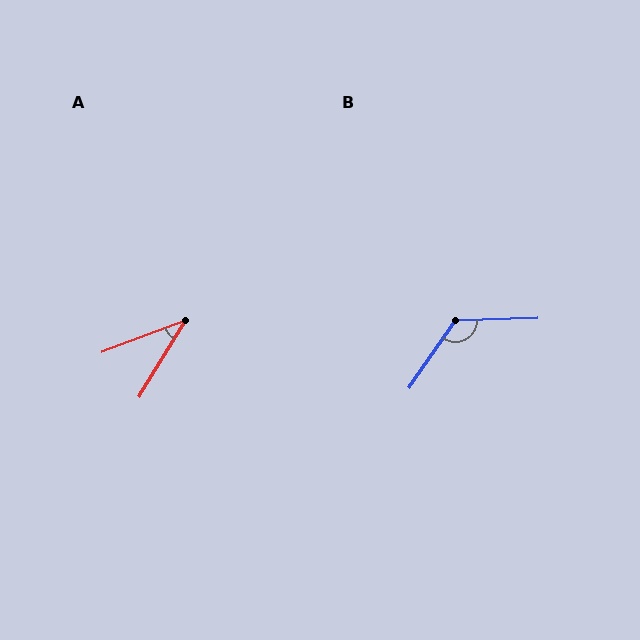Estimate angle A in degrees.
Approximately 38 degrees.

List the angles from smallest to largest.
A (38°), B (126°).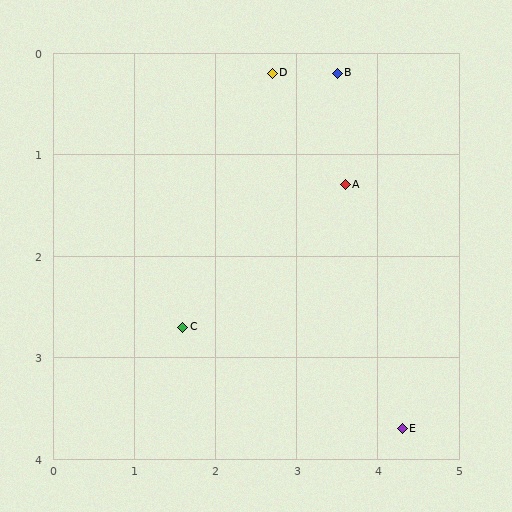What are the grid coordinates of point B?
Point B is at approximately (3.5, 0.2).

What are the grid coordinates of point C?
Point C is at approximately (1.6, 2.7).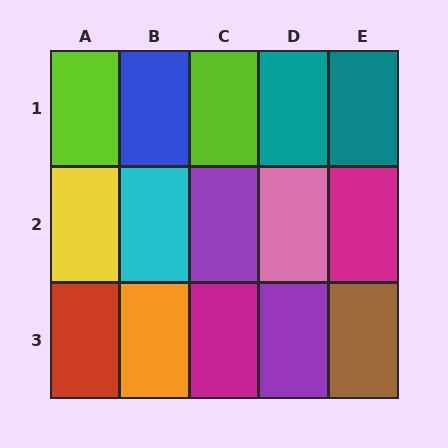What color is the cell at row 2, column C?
Purple.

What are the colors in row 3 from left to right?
Red, orange, magenta, purple, brown.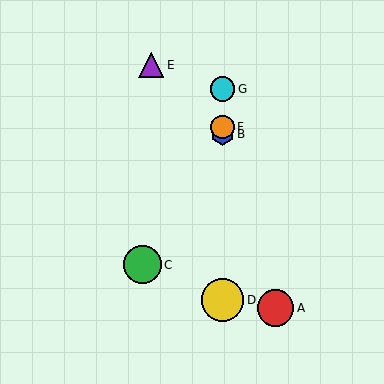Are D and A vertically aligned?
No, D is at x≈222 and A is at x≈276.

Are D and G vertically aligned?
Yes, both are at x≈222.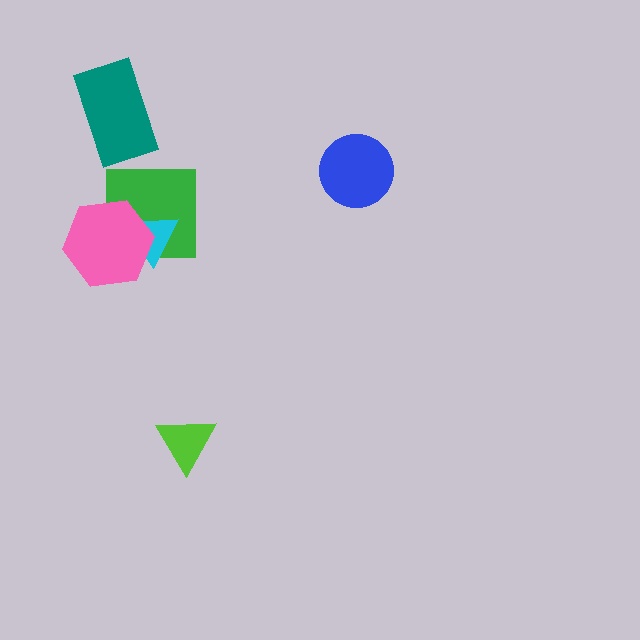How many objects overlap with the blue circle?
0 objects overlap with the blue circle.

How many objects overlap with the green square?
2 objects overlap with the green square.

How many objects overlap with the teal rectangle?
0 objects overlap with the teal rectangle.